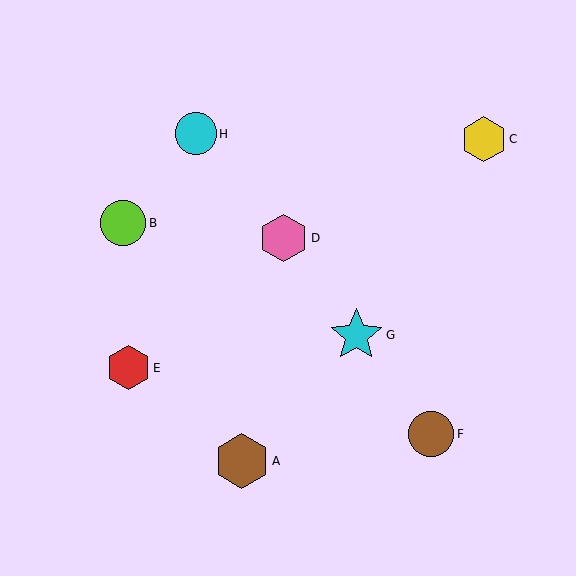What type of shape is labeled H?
Shape H is a cyan circle.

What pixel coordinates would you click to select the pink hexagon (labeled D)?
Click at (284, 238) to select the pink hexagon D.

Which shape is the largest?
The brown hexagon (labeled A) is the largest.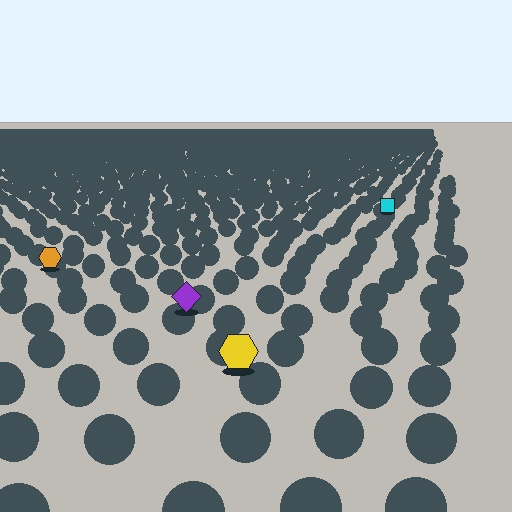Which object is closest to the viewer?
The yellow hexagon is closest. The texture marks near it are larger and more spread out.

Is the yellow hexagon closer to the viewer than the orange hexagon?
Yes. The yellow hexagon is closer — you can tell from the texture gradient: the ground texture is coarser near it.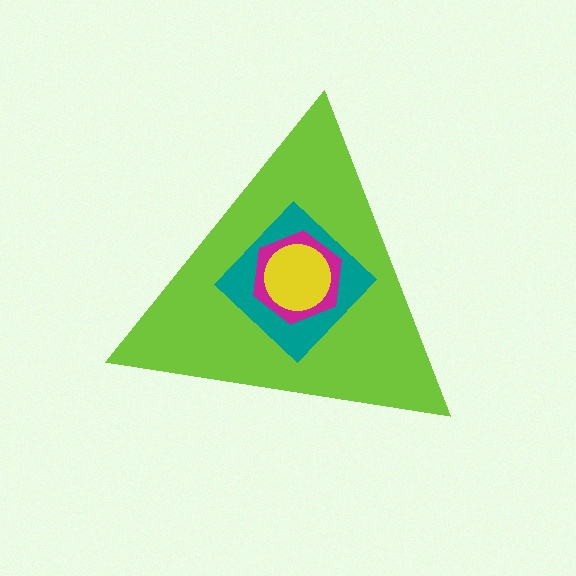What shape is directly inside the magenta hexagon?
The yellow circle.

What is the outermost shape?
The lime triangle.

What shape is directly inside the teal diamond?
The magenta hexagon.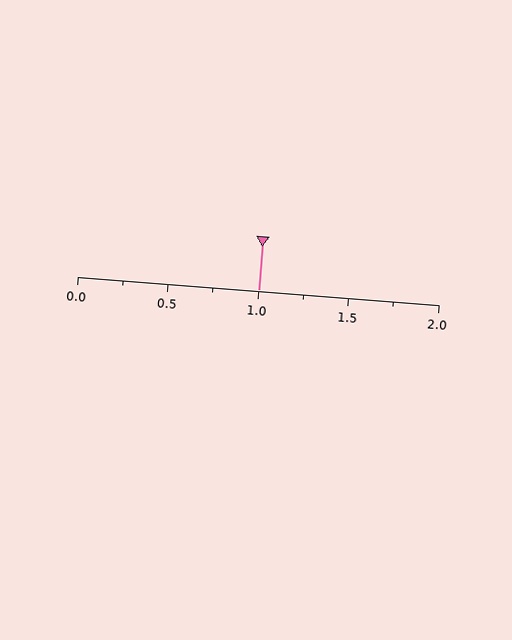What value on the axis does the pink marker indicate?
The marker indicates approximately 1.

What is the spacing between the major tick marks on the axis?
The major ticks are spaced 0.5 apart.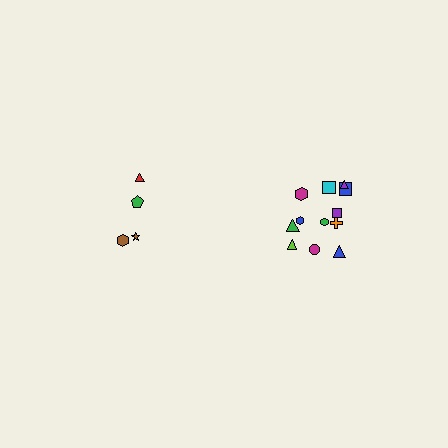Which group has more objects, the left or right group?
The right group.